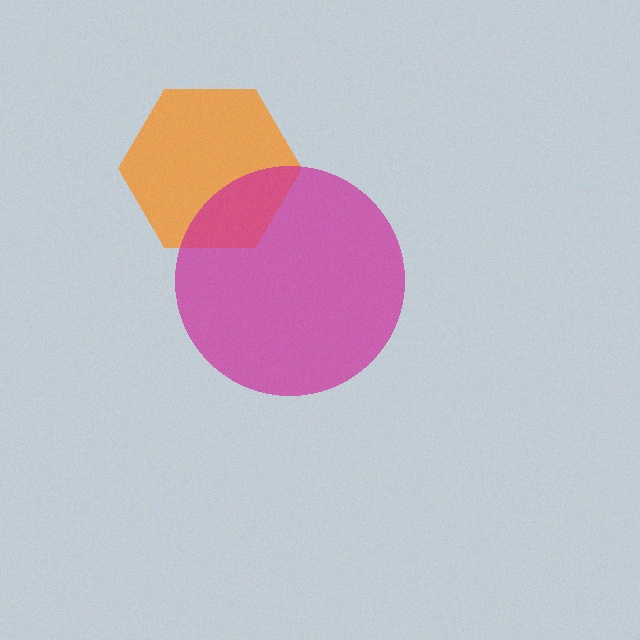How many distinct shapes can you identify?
There are 2 distinct shapes: an orange hexagon, a magenta circle.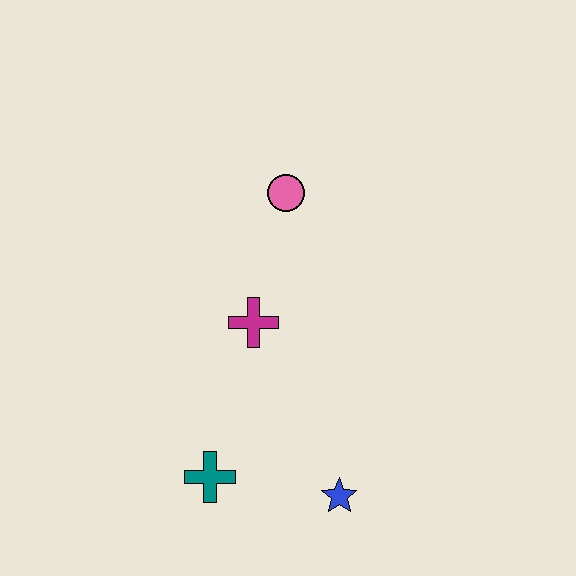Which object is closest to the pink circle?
The magenta cross is closest to the pink circle.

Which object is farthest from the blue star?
The pink circle is farthest from the blue star.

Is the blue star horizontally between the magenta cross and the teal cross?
No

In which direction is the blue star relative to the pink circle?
The blue star is below the pink circle.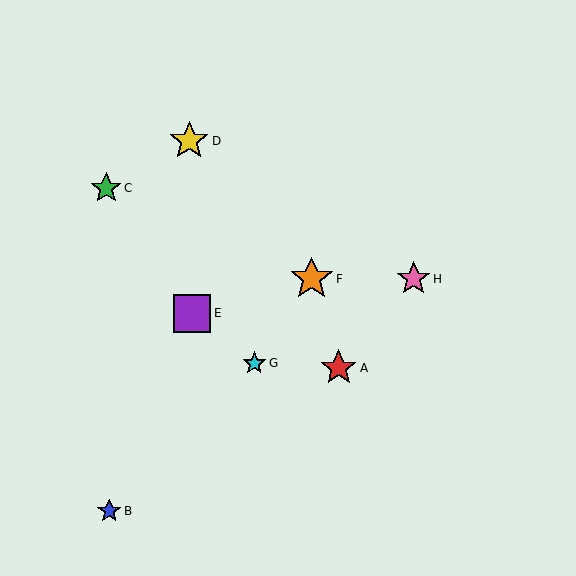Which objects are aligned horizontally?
Objects F, H are aligned horizontally.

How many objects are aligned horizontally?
2 objects (F, H) are aligned horizontally.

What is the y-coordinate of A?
Object A is at y≈368.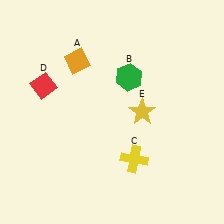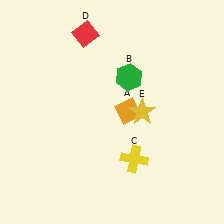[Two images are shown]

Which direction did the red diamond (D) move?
The red diamond (D) moved up.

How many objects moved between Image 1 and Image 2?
2 objects moved between the two images.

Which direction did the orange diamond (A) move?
The orange diamond (A) moved right.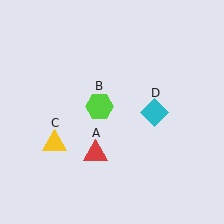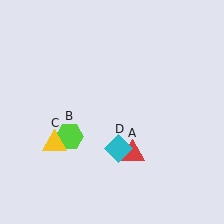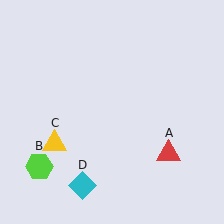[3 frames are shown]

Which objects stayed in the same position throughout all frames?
Yellow triangle (object C) remained stationary.